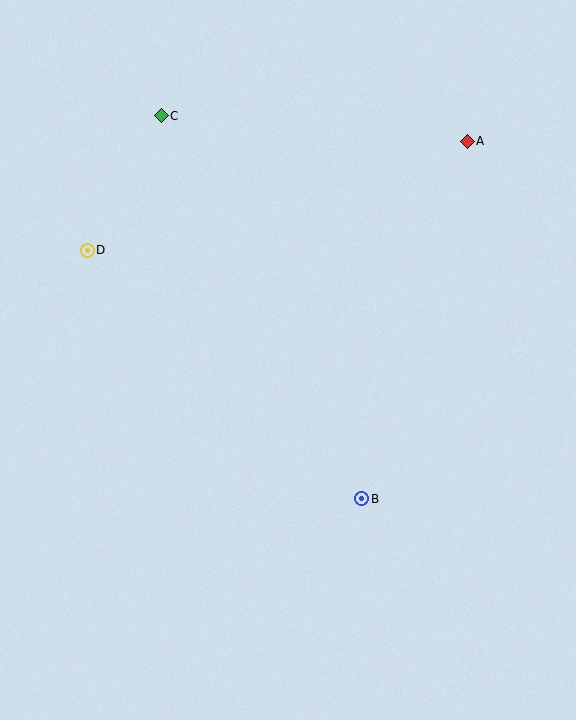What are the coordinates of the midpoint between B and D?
The midpoint between B and D is at (224, 375).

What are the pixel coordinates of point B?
Point B is at (362, 499).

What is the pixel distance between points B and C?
The distance between B and C is 432 pixels.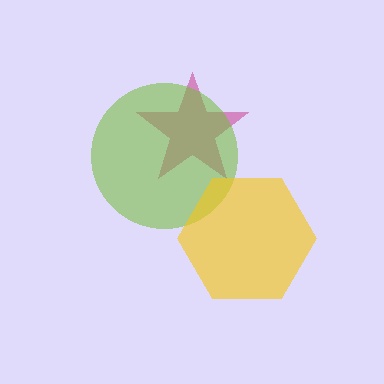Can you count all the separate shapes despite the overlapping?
Yes, there are 3 separate shapes.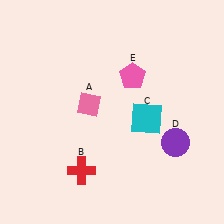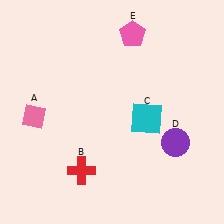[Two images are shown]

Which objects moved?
The objects that moved are: the pink diamond (A), the pink pentagon (E).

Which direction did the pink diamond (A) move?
The pink diamond (A) moved left.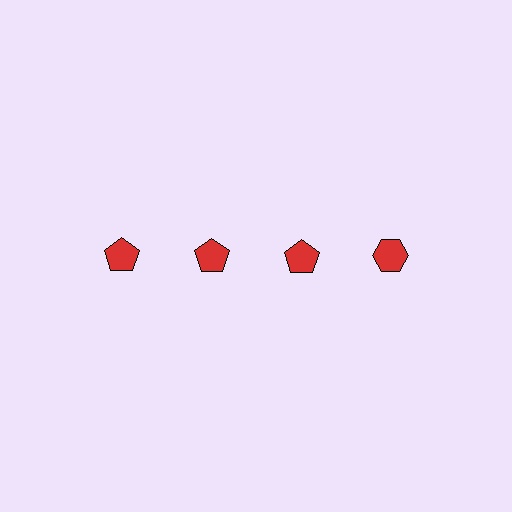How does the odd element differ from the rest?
It has a different shape: hexagon instead of pentagon.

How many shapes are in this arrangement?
There are 4 shapes arranged in a grid pattern.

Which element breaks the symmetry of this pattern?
The red hexagon in the top row, second from right column breaks the symmetry. All other shapes are red pentagons.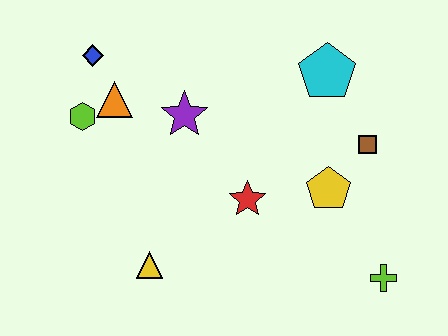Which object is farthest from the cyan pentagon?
The yellow triangle is farthest from the cyan pentagon.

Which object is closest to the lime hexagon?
The orange triangle is closest to the lime hexagon.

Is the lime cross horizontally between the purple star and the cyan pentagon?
No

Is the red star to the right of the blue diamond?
Yes